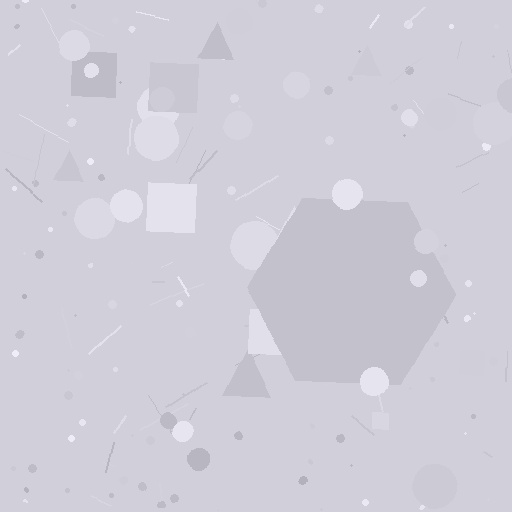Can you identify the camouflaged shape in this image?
The camouflaged shape is a hexagon.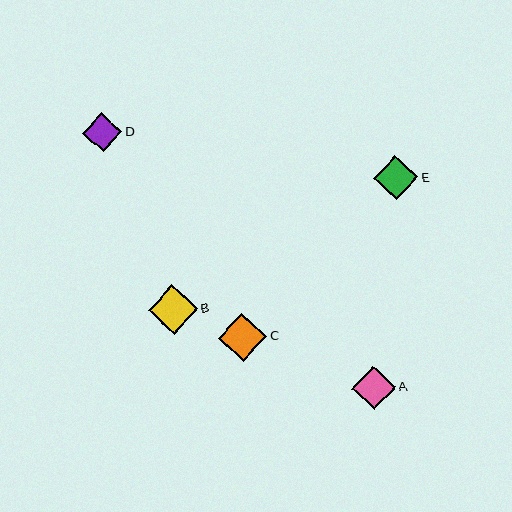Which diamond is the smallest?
Diamond D is the smallest with a size of approximately 39 pixels.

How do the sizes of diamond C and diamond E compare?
Diamond C and diamond E are approximately the same size.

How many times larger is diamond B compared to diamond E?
Diamond B is approximately 1.1 times the size of diamond E.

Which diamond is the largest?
Diamond B is the largest with a size of approximately 49 pixels.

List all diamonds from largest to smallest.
From largest to smallest: B, C, E, A, D.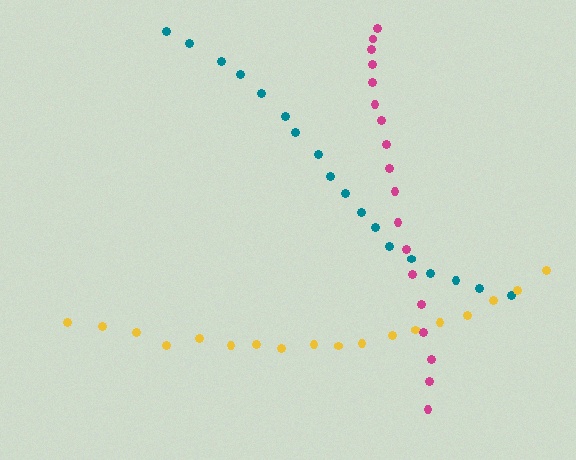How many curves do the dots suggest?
There are 3 distinct paths.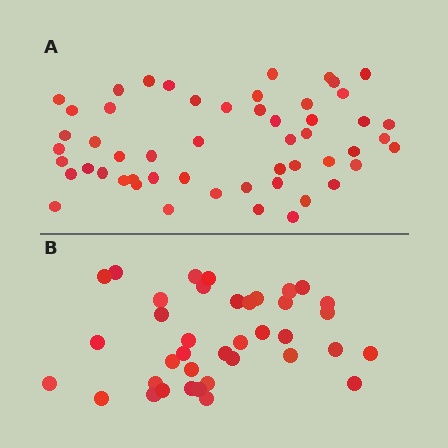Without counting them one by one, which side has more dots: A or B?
Region A (the top region) has more dots.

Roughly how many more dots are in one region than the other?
Region A has approximately 15 more dots than region B.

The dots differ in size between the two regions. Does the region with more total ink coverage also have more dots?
No. Region B has more total ink coverage because its dots are larger, but region A actually contains more individual dots. Total area can be misleading — the number of items is what matters here.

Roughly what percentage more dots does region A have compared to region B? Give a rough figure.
About 40% more.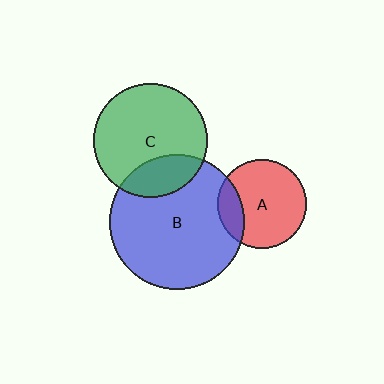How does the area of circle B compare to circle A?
Approximately 2.3 times.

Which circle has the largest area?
Circle B (blue).